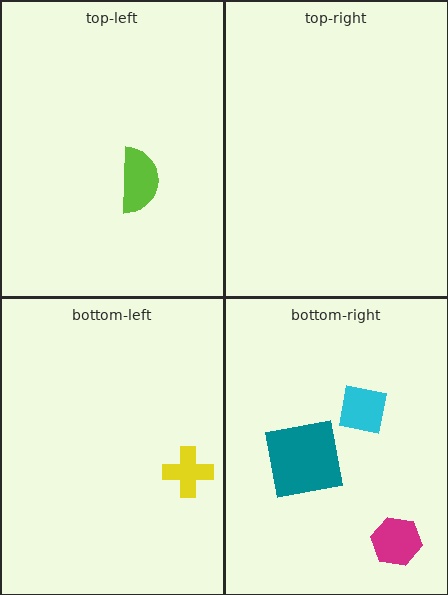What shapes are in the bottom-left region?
The yellow cross.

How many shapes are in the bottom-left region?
1.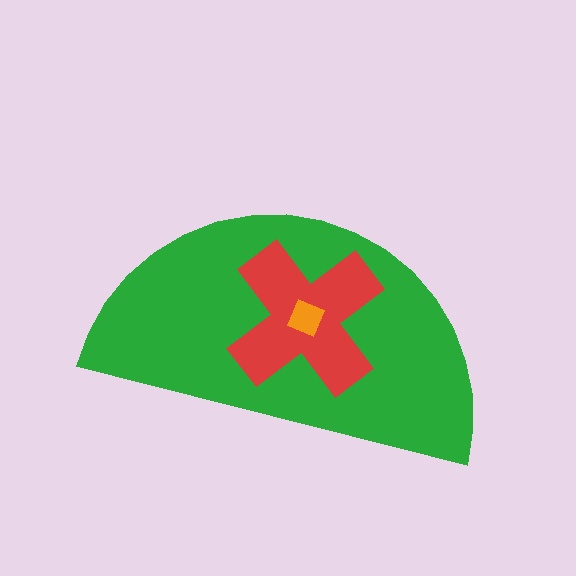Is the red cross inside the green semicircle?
Yes.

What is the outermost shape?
The green semicircle.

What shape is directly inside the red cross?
The orange diamond.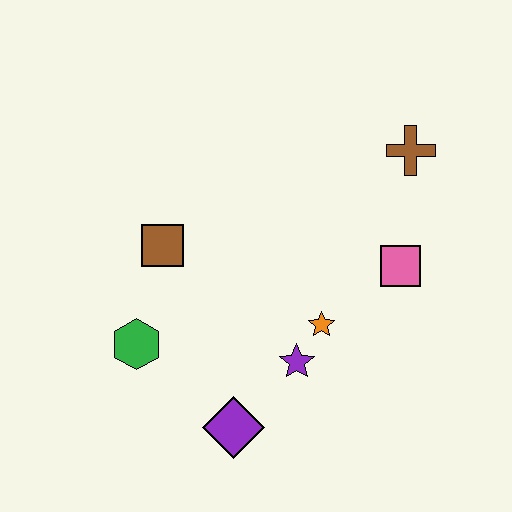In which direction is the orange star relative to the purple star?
The orange star is above the purple star.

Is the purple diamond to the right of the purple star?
No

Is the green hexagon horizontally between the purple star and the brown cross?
No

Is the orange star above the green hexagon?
Yes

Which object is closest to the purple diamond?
The purple star is closest to the purple diamond.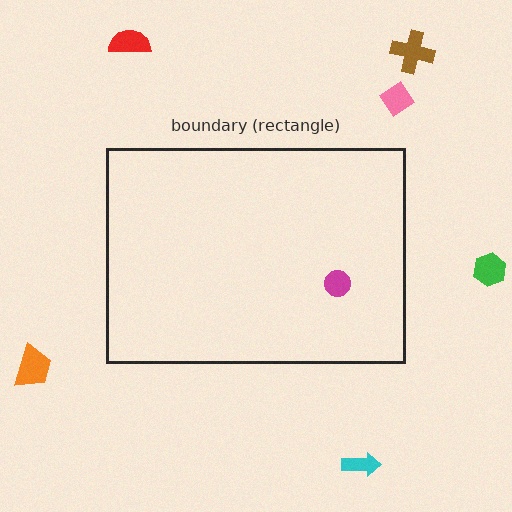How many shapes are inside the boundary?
1 inside, 6 outside.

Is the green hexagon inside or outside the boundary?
Outside.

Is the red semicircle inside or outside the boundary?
Outside.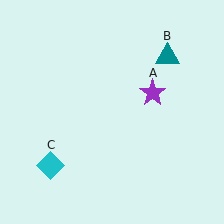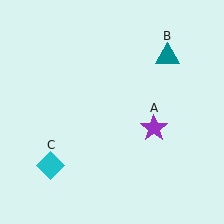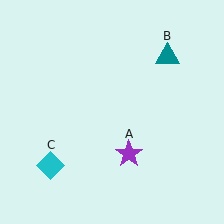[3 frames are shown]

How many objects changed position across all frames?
1 object changed position: purple star (object A).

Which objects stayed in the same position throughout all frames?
Teal triangle (object B) and cyan diamond (object C) remained stationary.